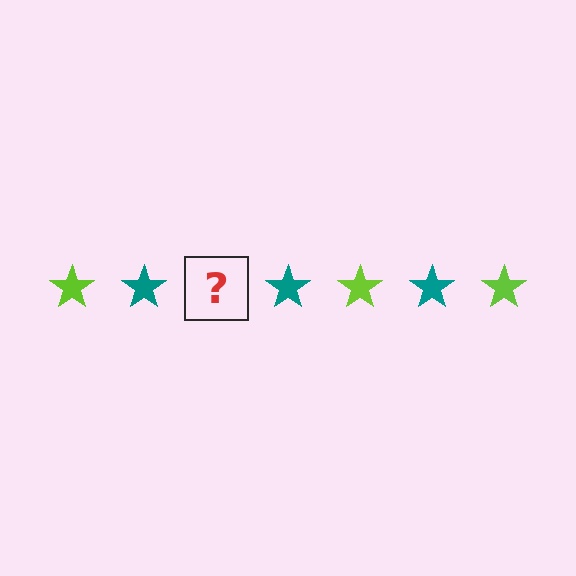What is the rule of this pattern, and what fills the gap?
The rule is that the pattern cycles through lime, teal stars. The gap should be filled with a lime star.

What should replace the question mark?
The question mark should be replaced with a lime star.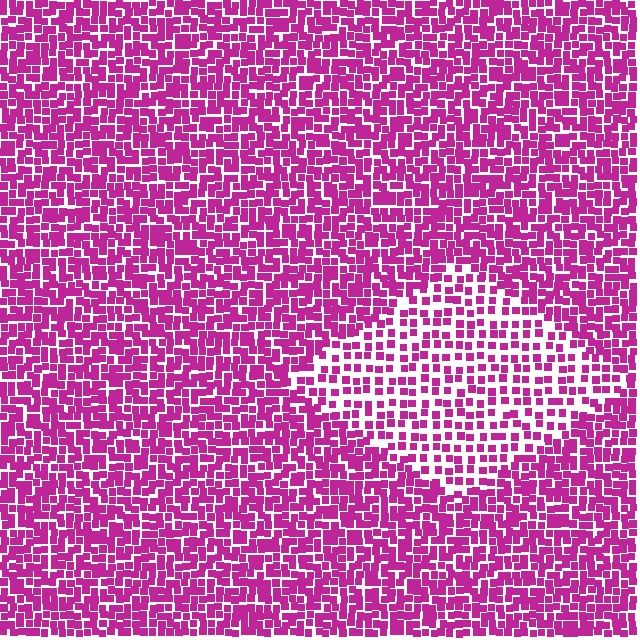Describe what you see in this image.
The image contains small magenta elements arranged at two different densities. A diamond-shaped region is visible where the elements are less densely packed than the surrounding area.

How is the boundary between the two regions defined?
The boundary is defined by a change in element density (approximately 1.9x ratio). All elements are the same color, size, and shape.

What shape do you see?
I see a diamond.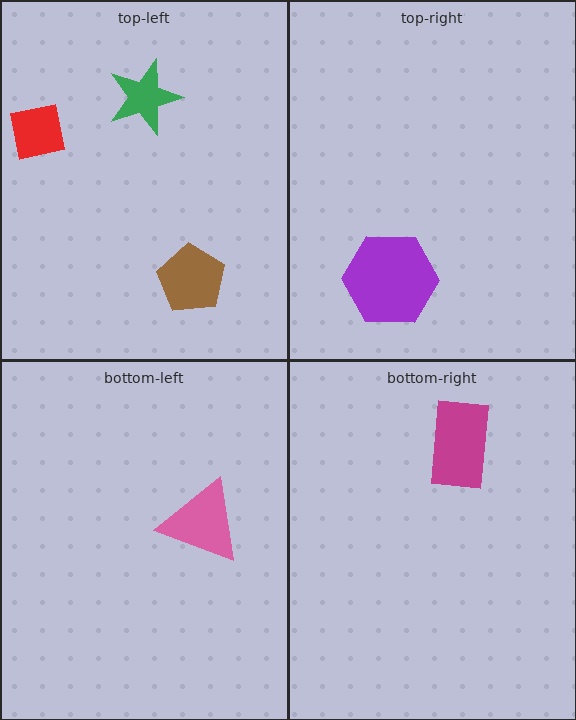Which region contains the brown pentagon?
The top-left region.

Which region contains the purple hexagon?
The top-right region.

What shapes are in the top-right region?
The purple hexagon.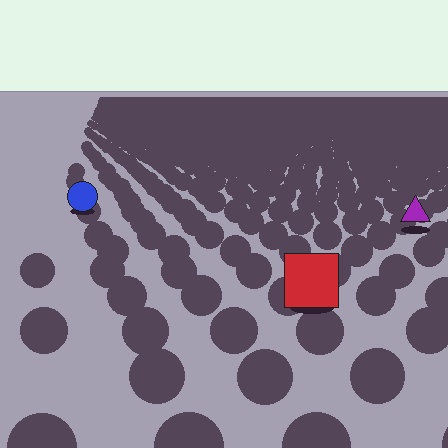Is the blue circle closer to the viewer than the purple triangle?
No. The purple triangle is closer — you can tell from the texture gradient: the ground texture is coarser near it.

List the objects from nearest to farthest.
From nearest to farthest: the red square, the purple triangle, the blue circle.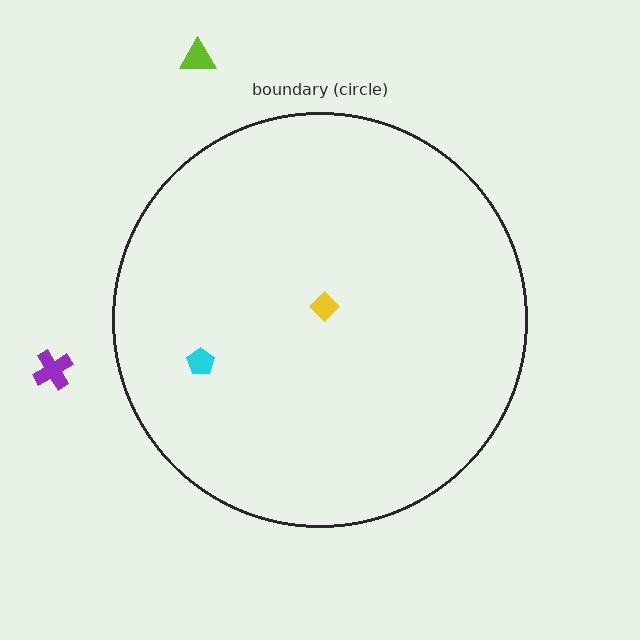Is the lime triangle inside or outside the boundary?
Outside.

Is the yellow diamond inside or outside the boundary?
Inside.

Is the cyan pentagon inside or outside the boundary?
Inside.